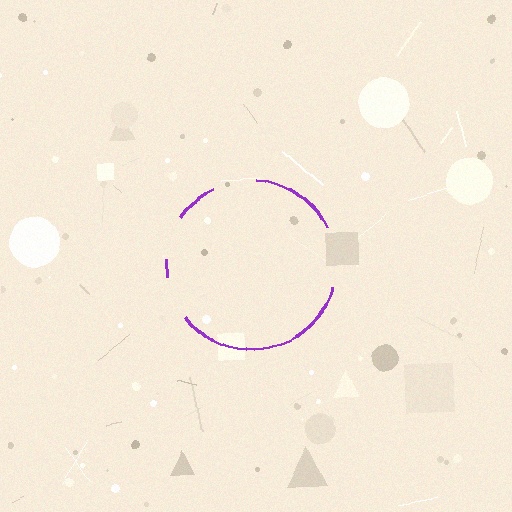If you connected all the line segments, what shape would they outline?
They would outline a circle.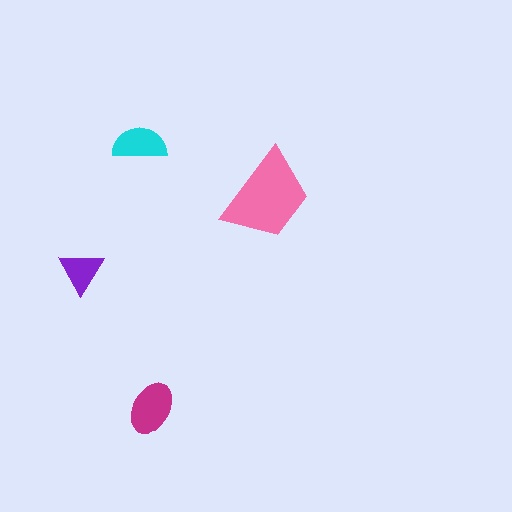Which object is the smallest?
The purple triangle.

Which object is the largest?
The pink trapezoid.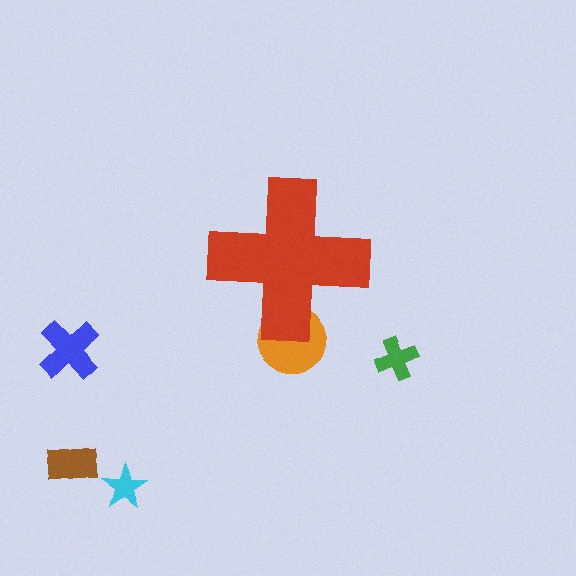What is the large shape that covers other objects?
A red cross.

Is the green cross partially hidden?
No, the green cross is fully visible.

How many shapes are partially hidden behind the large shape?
1 shape is partially hidden.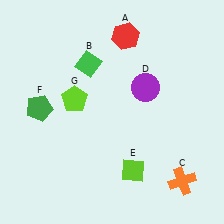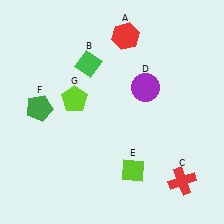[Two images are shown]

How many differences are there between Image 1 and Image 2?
There is 1 difference between the two images.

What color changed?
The cross (C) changed from orange in Image 1 to red in Image 2.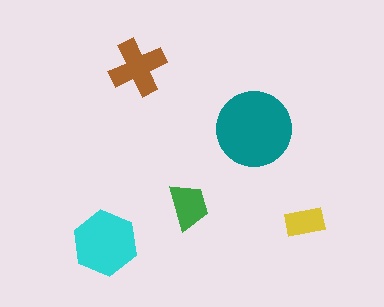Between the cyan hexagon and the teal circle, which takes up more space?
The teal circle.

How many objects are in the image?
There are 5 objects in the image.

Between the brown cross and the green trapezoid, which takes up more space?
The brown cross.